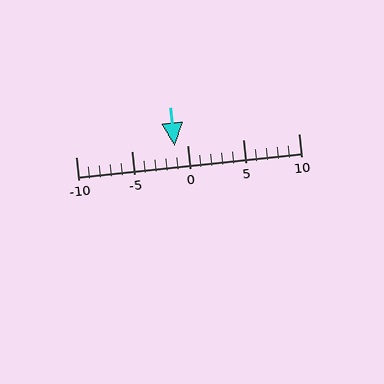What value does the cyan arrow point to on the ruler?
The cyan arrow points to approximately -1.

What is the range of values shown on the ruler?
The ruler shows values from -10 to 10.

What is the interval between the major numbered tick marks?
The major tick marks are spaced 5 units apart.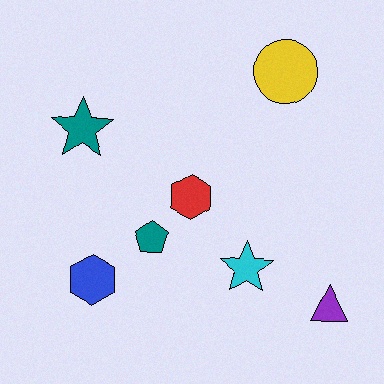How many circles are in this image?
There is 1 circle.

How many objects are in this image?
There are 7 objects.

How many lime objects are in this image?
There are no lime objects.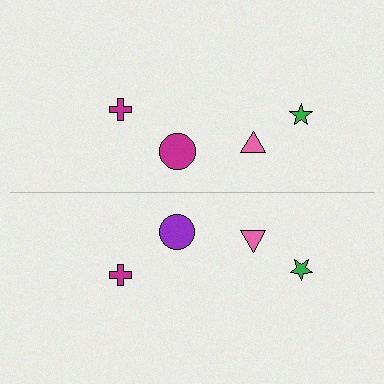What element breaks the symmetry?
The purple circle on the bottom side breaks the symmetry — its mirror counterpart is magenta.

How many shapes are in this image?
There are 8 shapes in this image.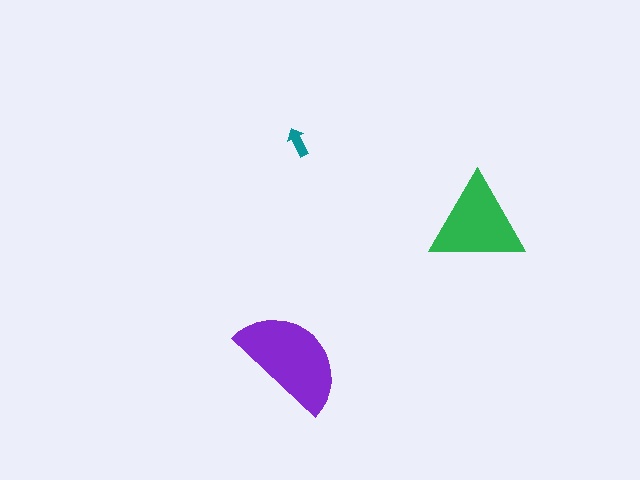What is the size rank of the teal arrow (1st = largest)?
3rd.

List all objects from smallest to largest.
The teal arrow, the green triangle, the purple semicircle.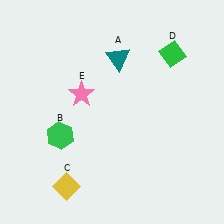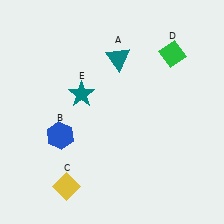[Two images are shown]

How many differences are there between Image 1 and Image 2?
There are 2 differences between the two images.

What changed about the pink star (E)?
In Image 1, E is pink. In Image 2, it changed to teal.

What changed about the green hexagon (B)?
In Image 1, B is green. In Image 2, it changed to blue.